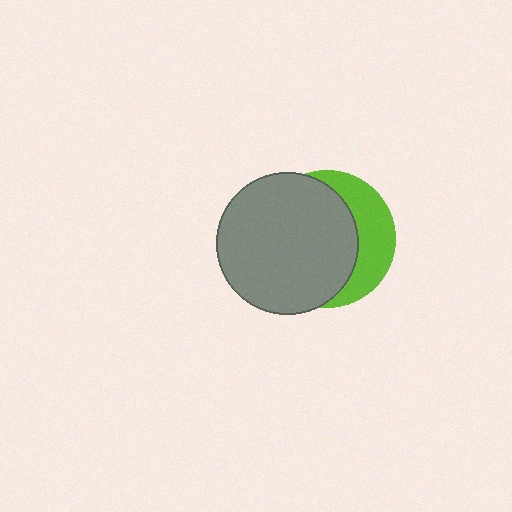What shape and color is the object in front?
The object in front is a gray circle.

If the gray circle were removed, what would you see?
You would see the complete lime circle.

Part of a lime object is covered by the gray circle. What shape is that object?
It is a circle.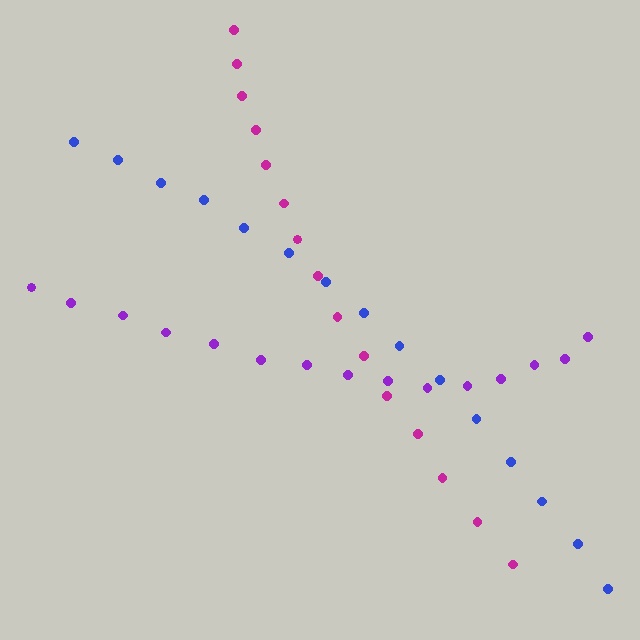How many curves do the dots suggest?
There are 3 distinct paths.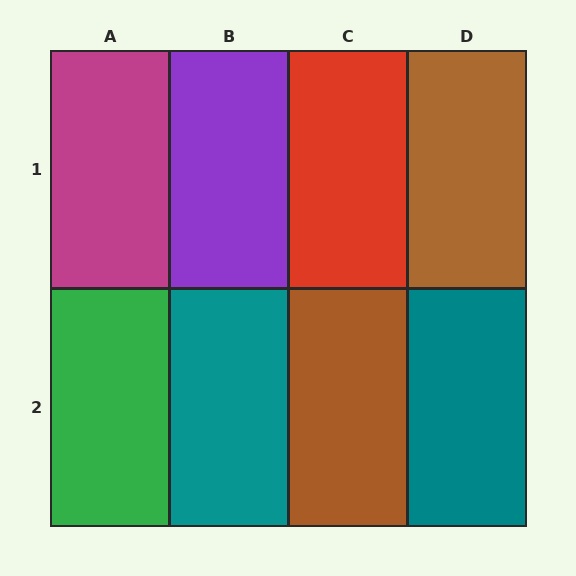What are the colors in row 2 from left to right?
Green, teal, brown, teal.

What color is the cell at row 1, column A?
Magenta.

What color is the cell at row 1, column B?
Purple.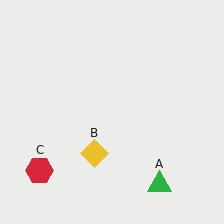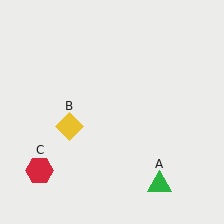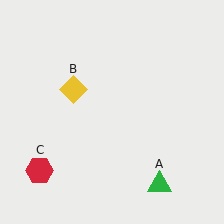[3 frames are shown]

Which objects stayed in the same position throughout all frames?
Green triangle (object A) and red hexagon (object C) remained stationary.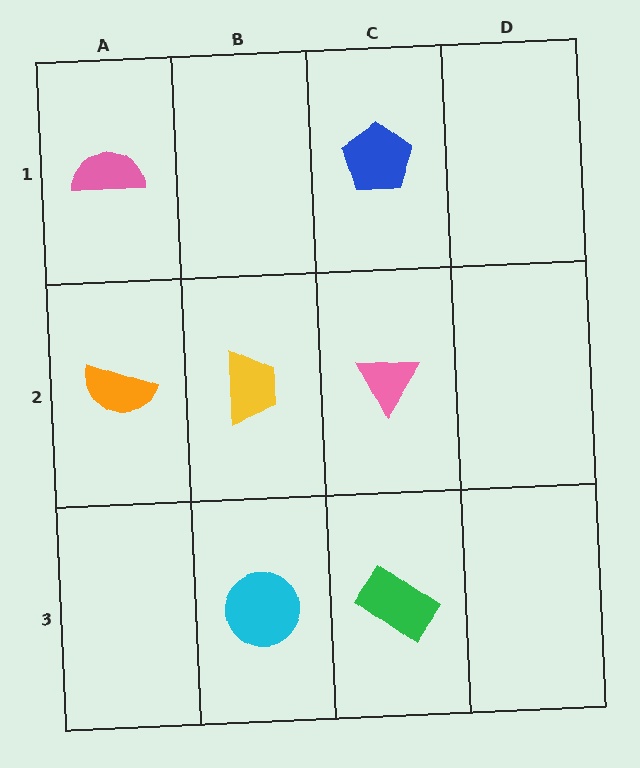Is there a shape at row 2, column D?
No, that cell is empty.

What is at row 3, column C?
A green rectangle.